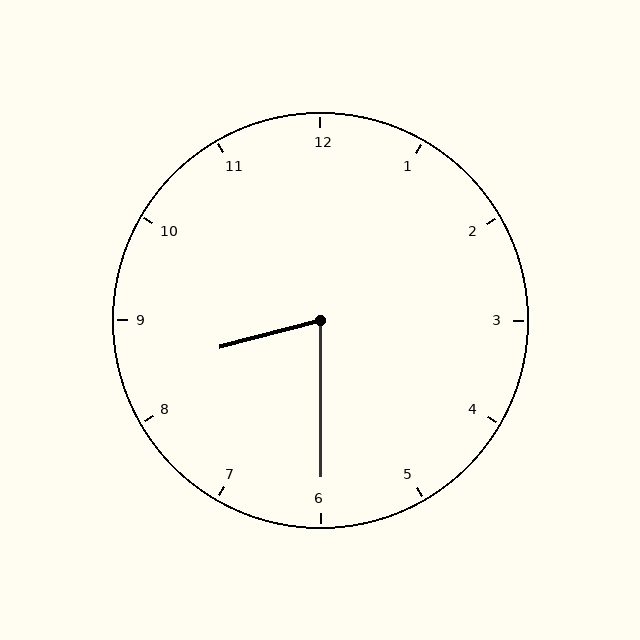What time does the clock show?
8:30.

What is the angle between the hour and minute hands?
Approximately 75 degrees.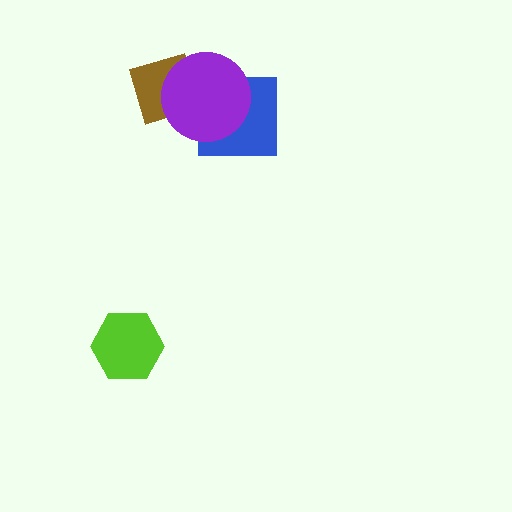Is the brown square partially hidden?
Yes, it is partially covered by another shape.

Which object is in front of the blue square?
The purple circle is in front of the blue square.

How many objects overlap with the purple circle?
2 objects overlap with the purple circle.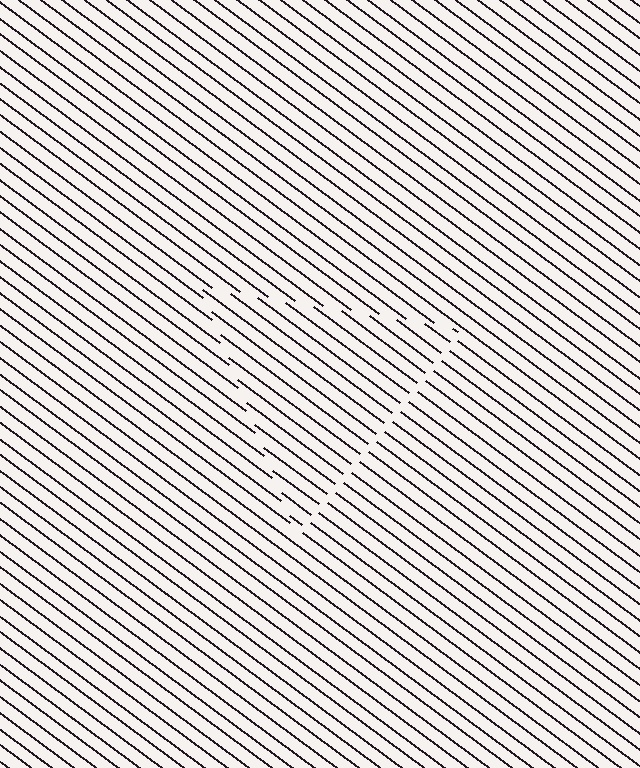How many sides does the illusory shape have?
3 sides — the line-ends trace a triangle.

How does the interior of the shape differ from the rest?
The interior of the shape contains the same grating, shifted by half a period — the contour is defined by the phase discontinuity where line-ends from the inner and outer gratings abut.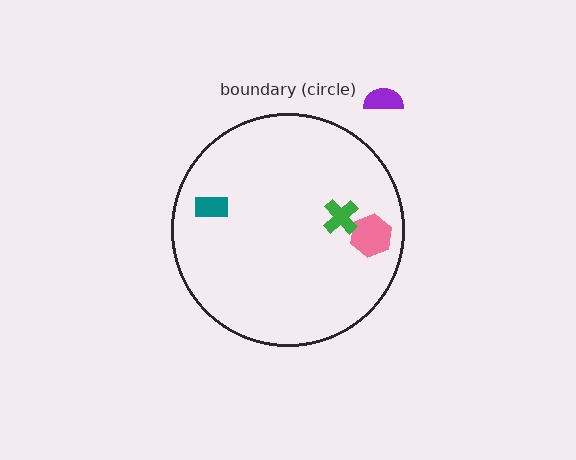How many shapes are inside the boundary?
3 inside, 1 outside.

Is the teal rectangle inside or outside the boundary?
Inside.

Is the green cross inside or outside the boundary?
Inside.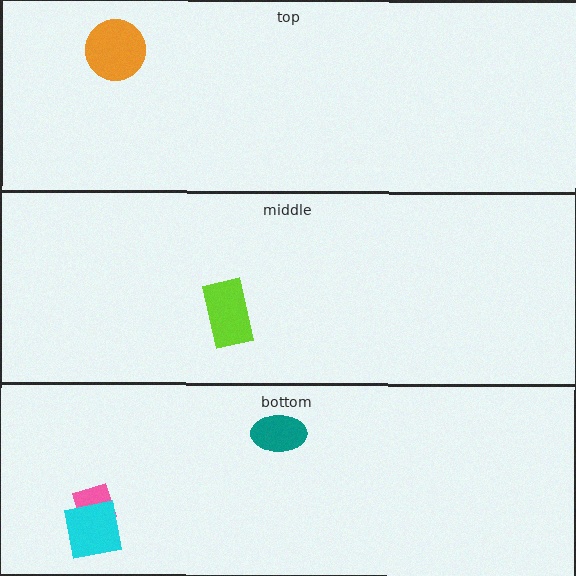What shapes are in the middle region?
The lime rectangle.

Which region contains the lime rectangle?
The middle region.